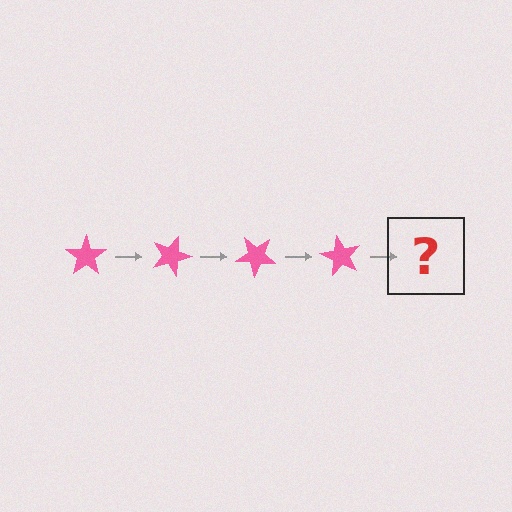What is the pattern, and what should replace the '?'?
The pattern is that the star rotates 20 degrees each step. The '?' should be a pink star rotated 80 degrees.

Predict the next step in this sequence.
The next step is a pink star rotated 80 degrees.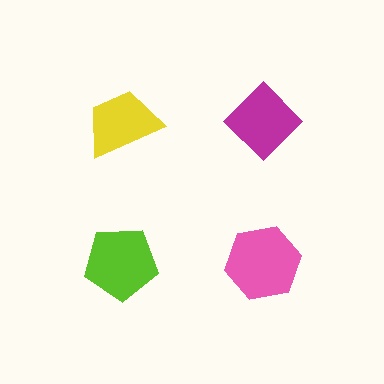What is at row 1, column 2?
A magenta diamond.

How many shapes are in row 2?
2 shapes.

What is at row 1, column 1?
A yellow trapezoid.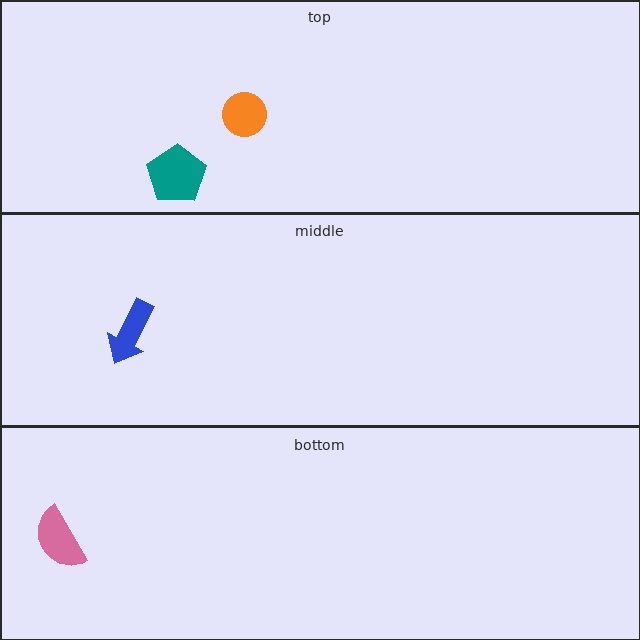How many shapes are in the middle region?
1.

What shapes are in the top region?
The teal pentagon, the orange circle.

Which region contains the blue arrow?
The middle region.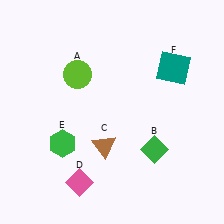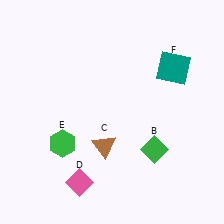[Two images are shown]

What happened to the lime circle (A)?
The lime circle (A) was removed in Image 2. It was in the top-left area of Image 1.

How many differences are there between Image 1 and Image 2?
There is 1 difference between the two images.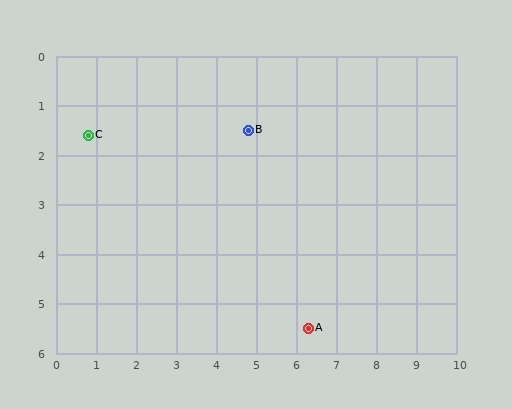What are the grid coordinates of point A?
Point A is at approximately (6.3, 5.5).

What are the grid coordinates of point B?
Point B is at approximately (4.8, 1.5).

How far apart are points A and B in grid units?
Points A and B are about 4.3 grid units apart.